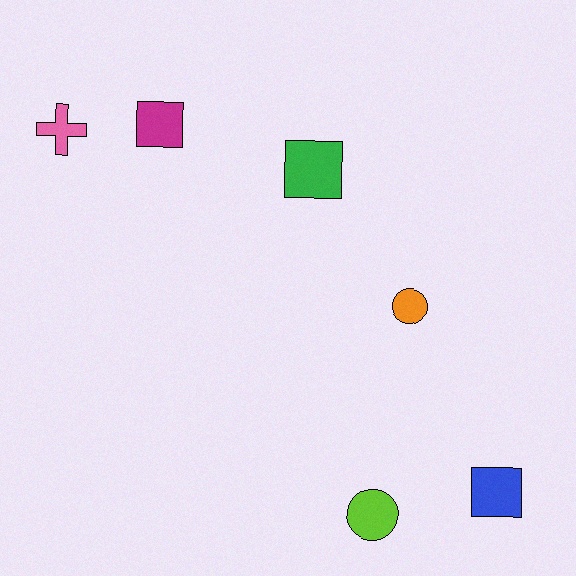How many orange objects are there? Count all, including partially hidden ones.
There is 1 orange object.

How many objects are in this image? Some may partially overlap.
There are 6 objects.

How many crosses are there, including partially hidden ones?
There is 1 cross.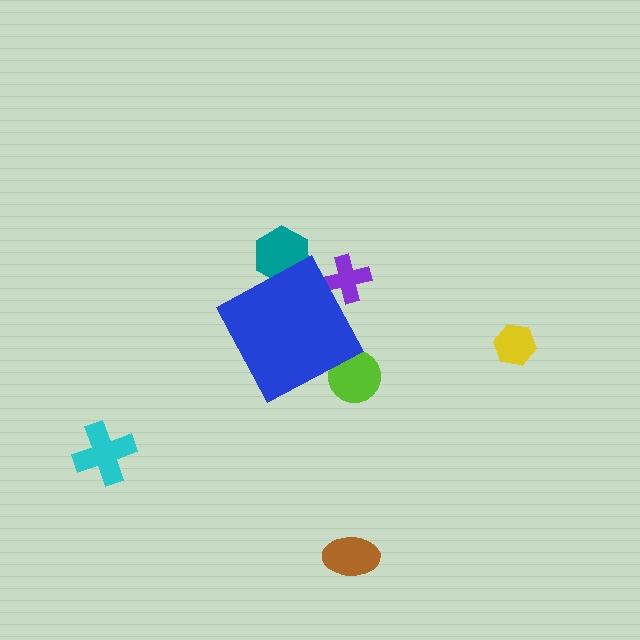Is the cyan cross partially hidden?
No, the cyan cross is fully visible.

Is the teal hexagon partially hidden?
Yes, the teal hexagon is partially hidden behind the blue diamond.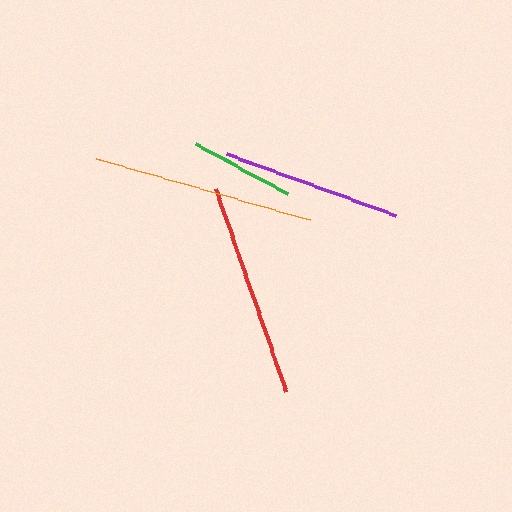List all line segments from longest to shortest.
From longest to shortest: orange, red, purple, green.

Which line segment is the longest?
The orange line is the longest at approximately 223 pixels.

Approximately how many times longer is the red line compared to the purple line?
The red line is approximately 1.2 times the length of the purple line.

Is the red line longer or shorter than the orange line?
The orange line is longer than the red line.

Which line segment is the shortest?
The green line is the shortest at approximately 104 pixels.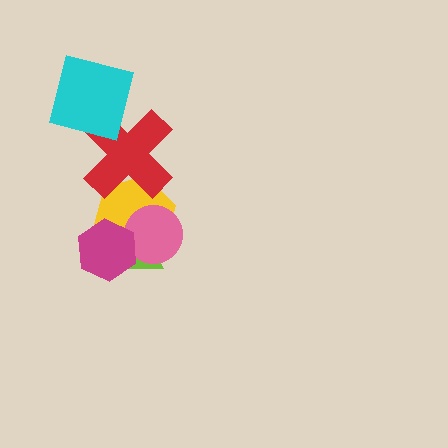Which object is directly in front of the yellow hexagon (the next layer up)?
The pink circle is directly in front of the yellow hexagon.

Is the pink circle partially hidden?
Yes, it is partially covered by another shape.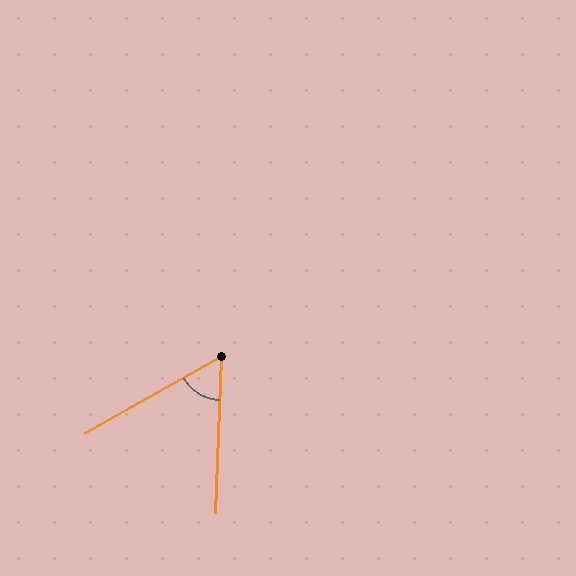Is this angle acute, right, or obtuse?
It is acute.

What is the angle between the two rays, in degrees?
Approximately 58 degrees.